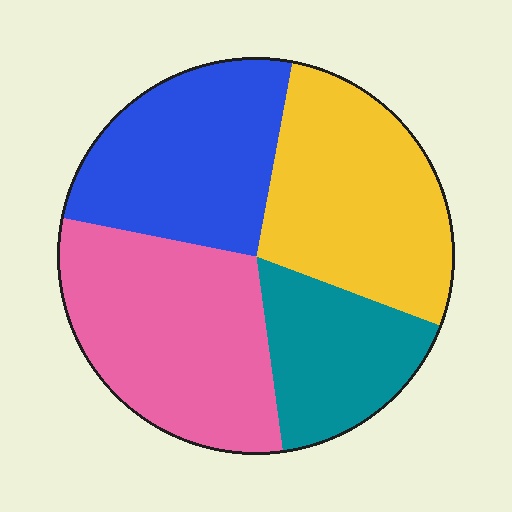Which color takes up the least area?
Teal, at roughly 15%.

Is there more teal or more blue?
Blue.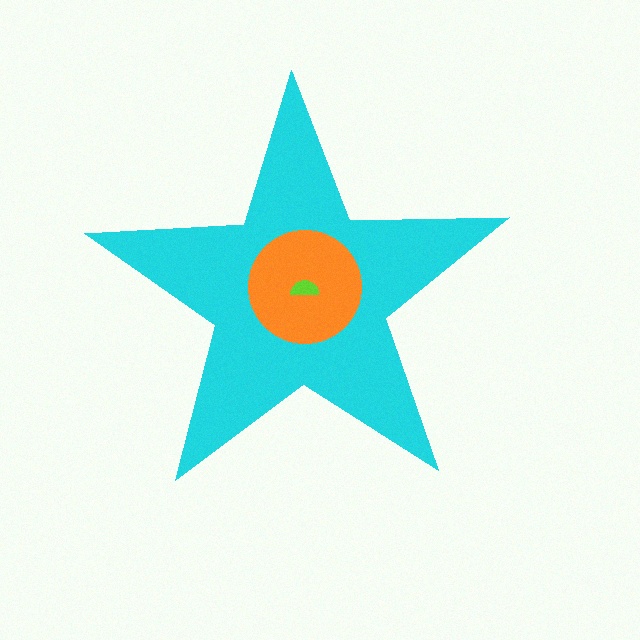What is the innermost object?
The lime semicircle.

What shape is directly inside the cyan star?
The orange circle.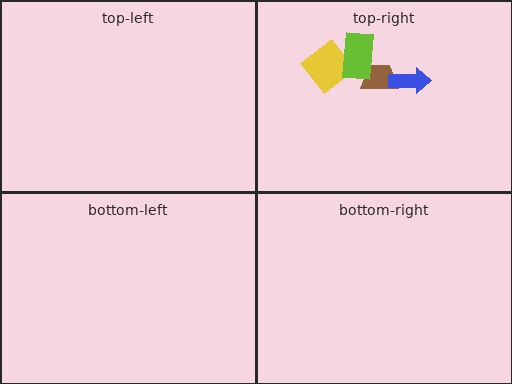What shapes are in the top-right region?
The yellow diamond, the brown trapezoid, the blue arrow, the lime rectangle.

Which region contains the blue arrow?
The top-right region.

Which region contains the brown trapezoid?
The top-right region.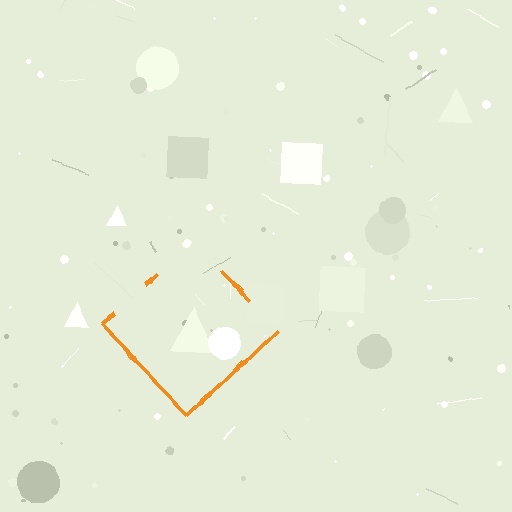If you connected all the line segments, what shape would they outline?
They would outline a diamond.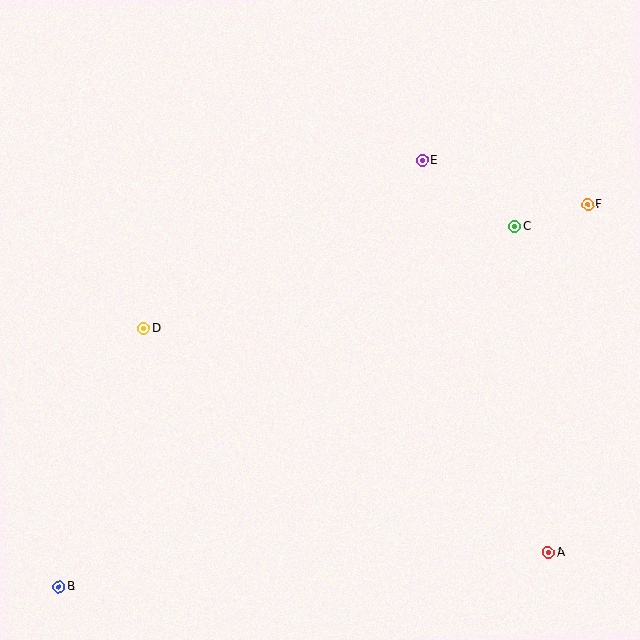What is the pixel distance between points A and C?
The distance between A and C is 328 pixels.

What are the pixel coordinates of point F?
Point F is at (588, 205).